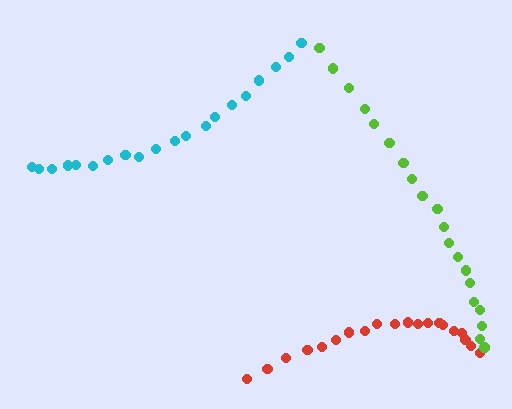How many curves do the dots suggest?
There are 3 distinct paths.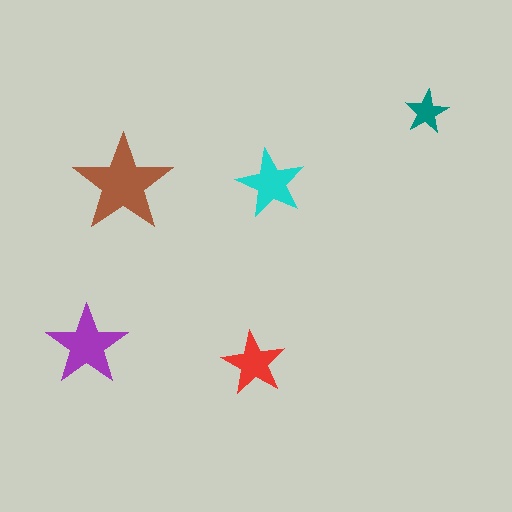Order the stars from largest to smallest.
the brown one, the purple one, the cyan one, the red one, the teal one.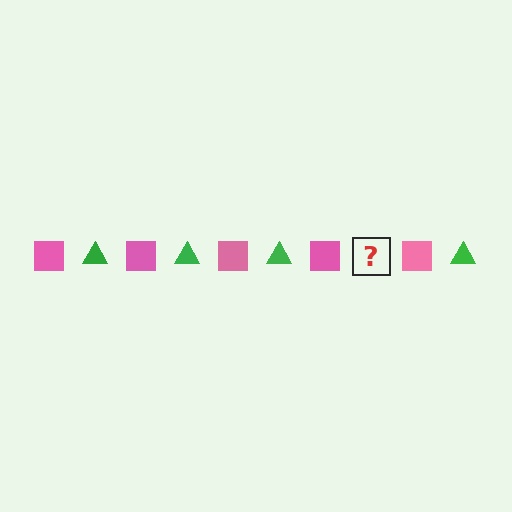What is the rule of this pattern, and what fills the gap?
The rule is that the pattern alternates between pink square and green triangle. The gap should be filled with a green triangle.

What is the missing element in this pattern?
The missing element is a green triangle.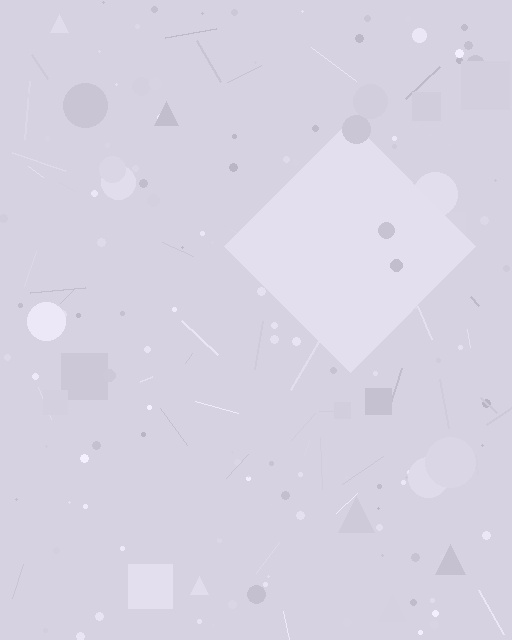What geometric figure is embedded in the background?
A diamond is embedded in the background.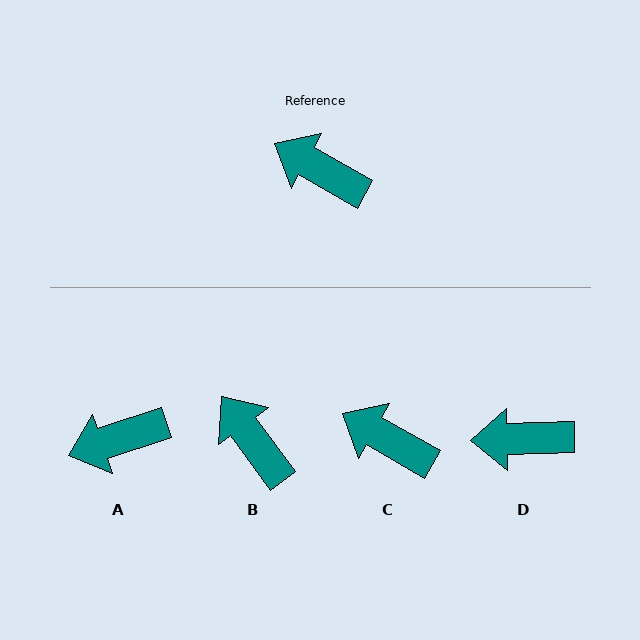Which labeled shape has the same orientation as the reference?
C.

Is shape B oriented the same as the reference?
No, it is off by about 24 degrees.